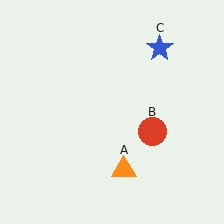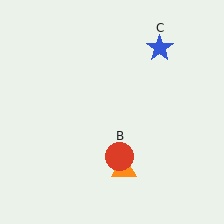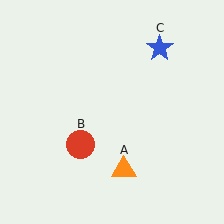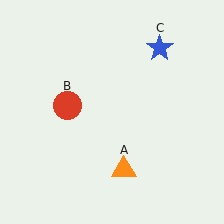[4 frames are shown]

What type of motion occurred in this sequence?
The red circle (object B) rotated clockwise around the center of the scene.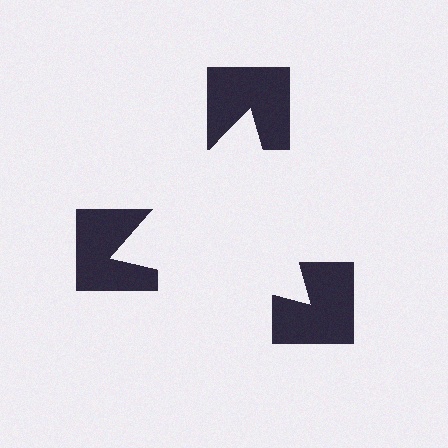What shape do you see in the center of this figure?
An illusory triangle — its edges are inferred from the aligned wedge cuts in the notched squares, not physically drawn.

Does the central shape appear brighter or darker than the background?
It typically appears slightly brighter than the background, even though no actual brightness change is drawn.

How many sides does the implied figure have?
3 sides.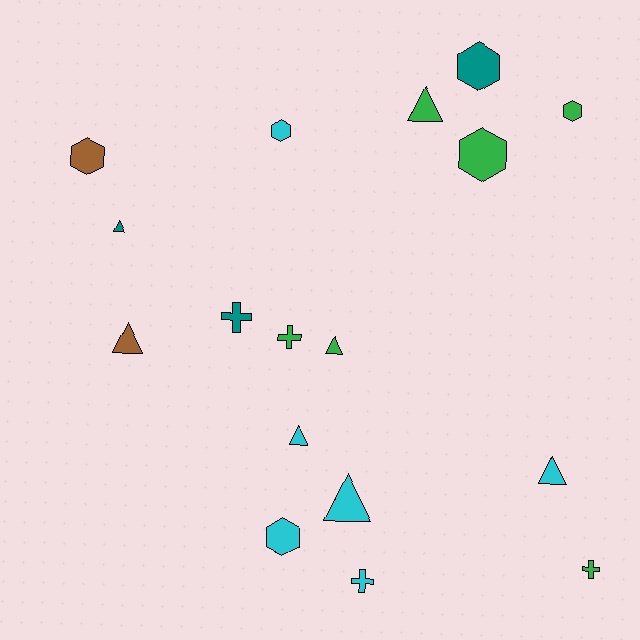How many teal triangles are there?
There is 1 teal triangle.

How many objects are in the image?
There are 17 objects.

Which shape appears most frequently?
Triangle, with 7 objects.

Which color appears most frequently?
Cyan, with 6 objects.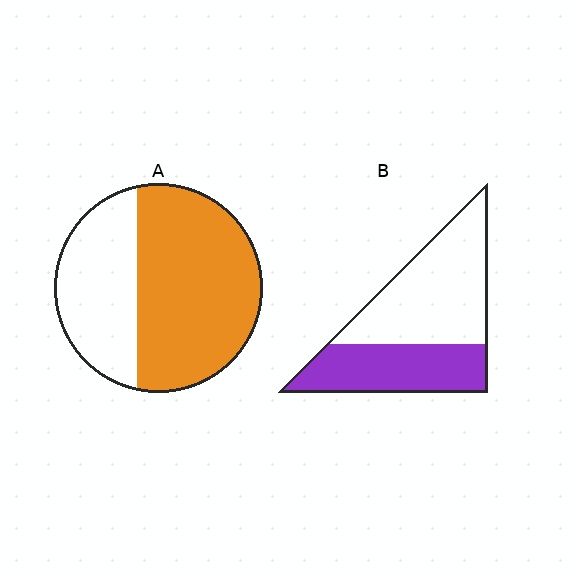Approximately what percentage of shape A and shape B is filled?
A is approximately 65% and B is approximately 40%.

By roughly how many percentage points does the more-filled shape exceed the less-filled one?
By roughly 20 percentage points (A over B).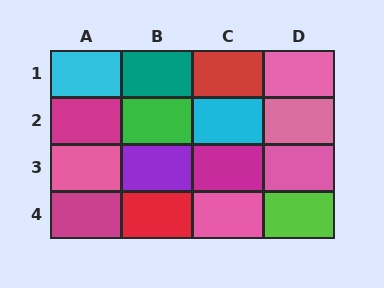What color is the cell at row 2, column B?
Green.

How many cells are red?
2 cells are red.